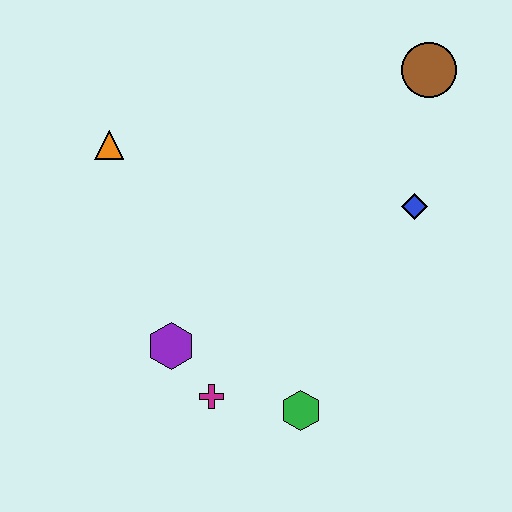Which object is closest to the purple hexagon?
The magenta cross is closest to the purple hexagon.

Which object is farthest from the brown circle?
The magenta cross is farthest from the brown circle.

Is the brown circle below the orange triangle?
No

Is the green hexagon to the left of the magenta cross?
No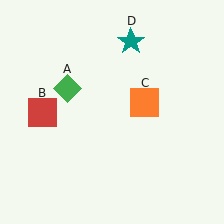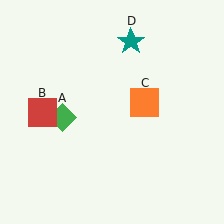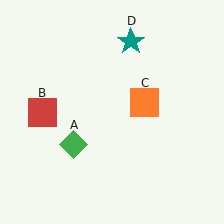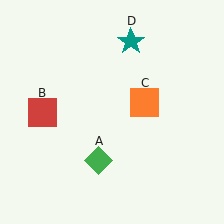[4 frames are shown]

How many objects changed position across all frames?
1 object changed position: green diamond (object A).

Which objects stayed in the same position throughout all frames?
Red square (object B) and orange square (object C) and teal star (object D) remained stationary.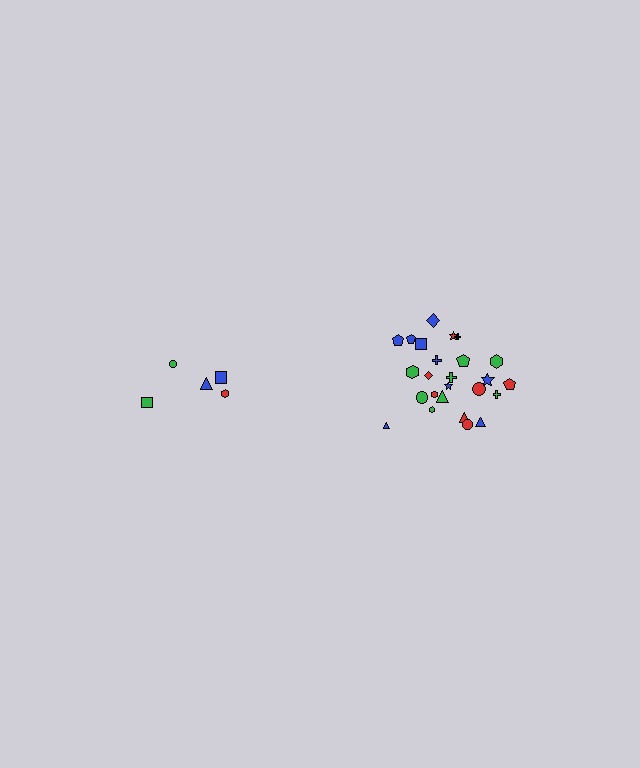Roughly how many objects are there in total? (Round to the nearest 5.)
Roughly 30 objects in total.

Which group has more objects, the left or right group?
The right group.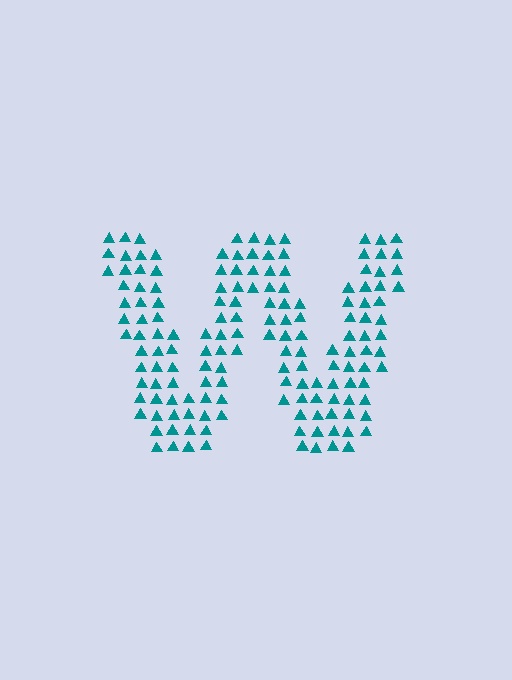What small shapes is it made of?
It is made of small triangles.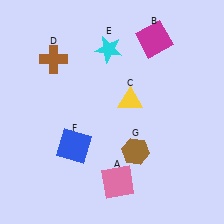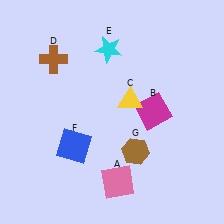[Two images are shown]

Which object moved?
The magenta square (B) moved down.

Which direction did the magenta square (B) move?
The magenta square (B) moved down.